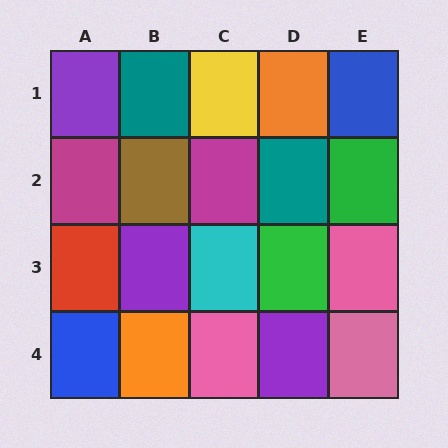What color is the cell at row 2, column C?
Magenta.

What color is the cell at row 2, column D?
Teal.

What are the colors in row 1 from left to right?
Purple, teal, yellow, orange, blue.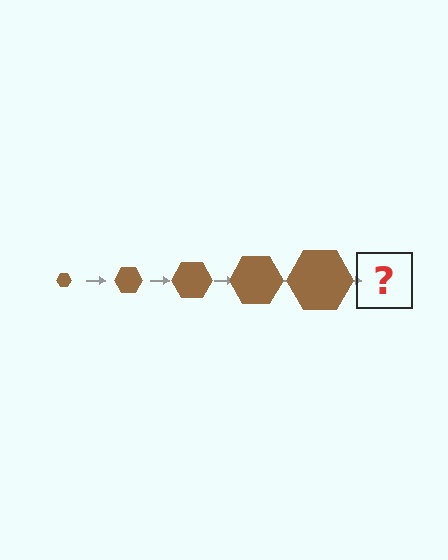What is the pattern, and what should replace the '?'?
The pattern is that the hexagon gets progressively larger each step. The '?' should be a brown hexagon, larger than the previous one.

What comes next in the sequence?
The next element should be a brown hexagon, larger than the previous one.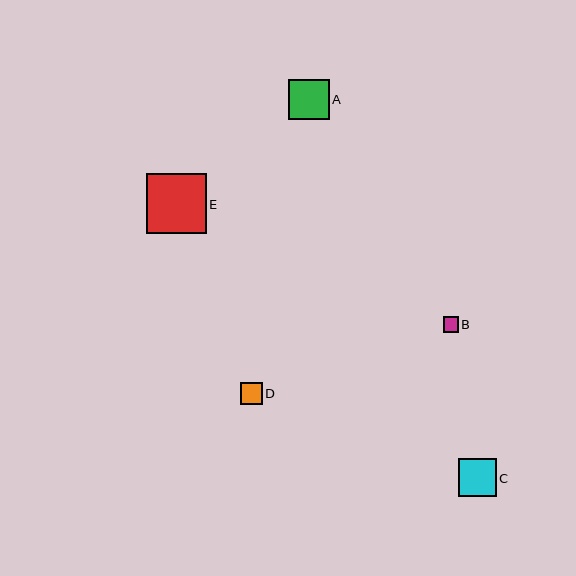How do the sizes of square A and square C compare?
Square A and square C are approximately the same size.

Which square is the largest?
Square E is the largest with a size of approximately 59 pixels.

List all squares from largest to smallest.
From largest to smallest: E, A, C, D, B.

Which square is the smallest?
Square B is the smallest with a size of approximately 15 pixels.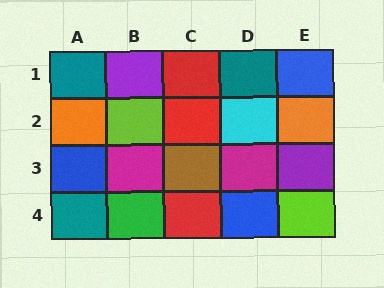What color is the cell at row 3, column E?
Purple.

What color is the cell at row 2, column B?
Lime.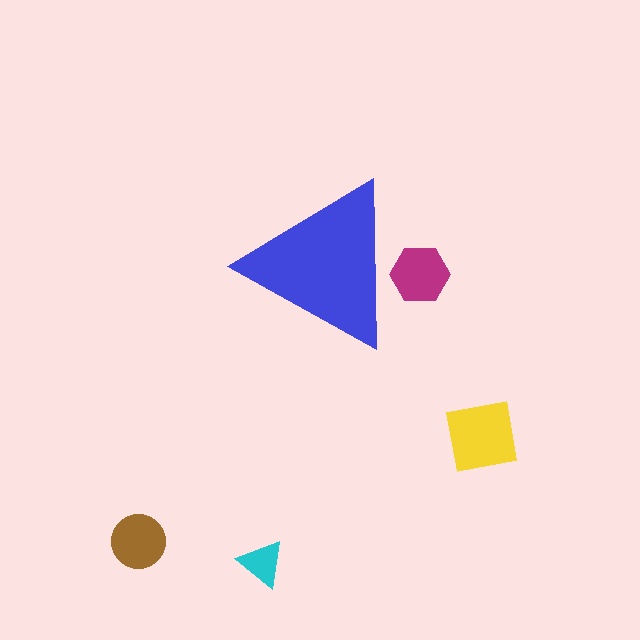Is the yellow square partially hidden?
No, the yellow square is fully visible.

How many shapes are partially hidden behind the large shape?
1 shape is partially hidden.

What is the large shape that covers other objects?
A blue triangle.